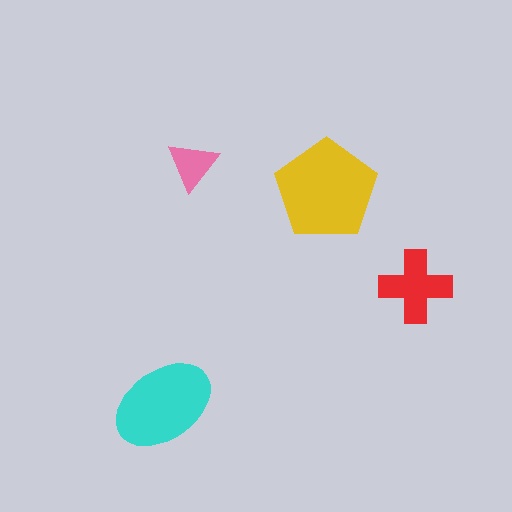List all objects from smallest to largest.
The pink triangle, the red cross, the cyan ellipse, the yellow pentagon.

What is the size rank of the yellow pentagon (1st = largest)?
1st.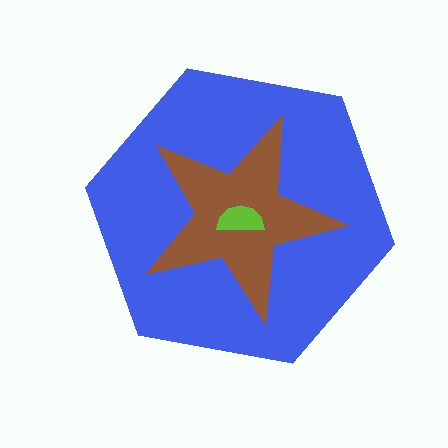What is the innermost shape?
The lime semicircle.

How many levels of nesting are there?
3.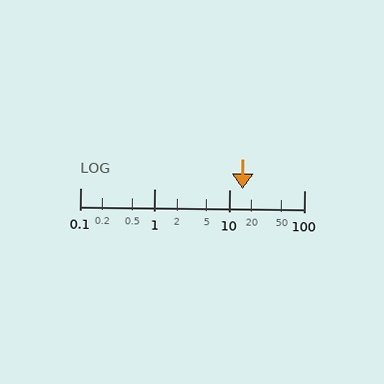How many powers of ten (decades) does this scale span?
The scale spans 3 decades, from 0.1 to 100.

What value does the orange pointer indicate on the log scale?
The pointer indicates approximately 15.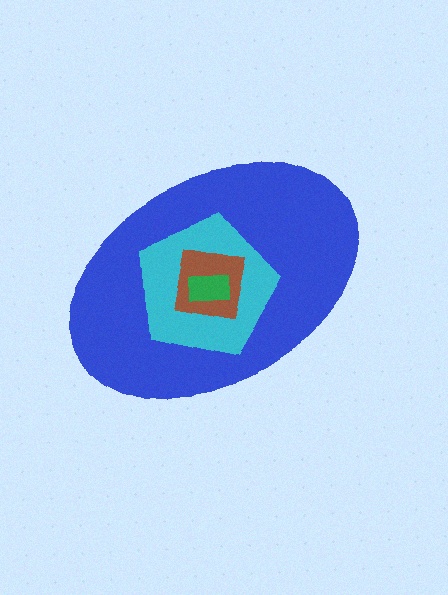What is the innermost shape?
The green rectangle.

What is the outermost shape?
The blue ellipse.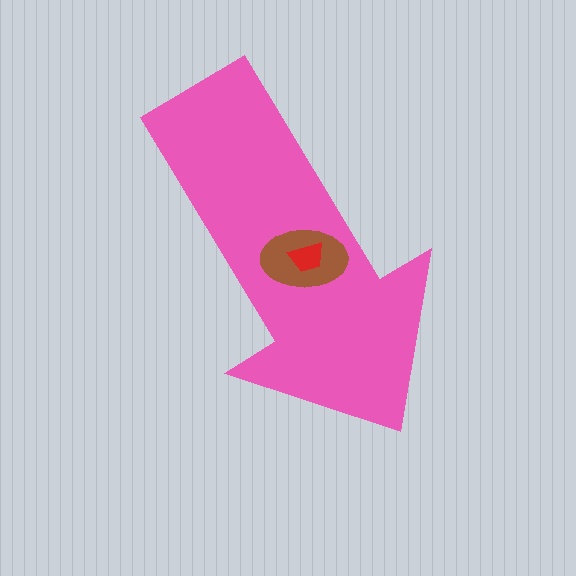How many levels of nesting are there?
3.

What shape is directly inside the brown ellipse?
The red trapezoid.